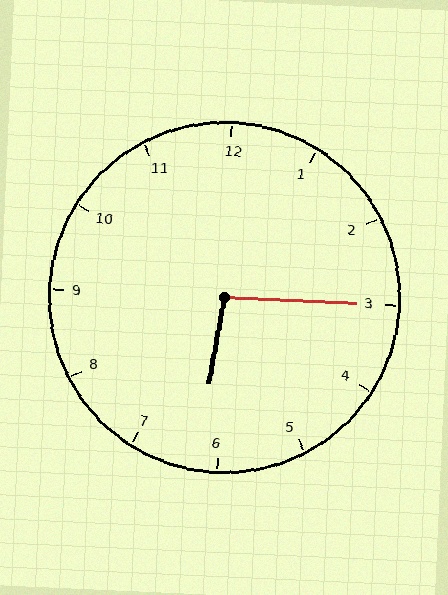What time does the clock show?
6:15.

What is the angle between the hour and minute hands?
Approximately 98 degrees.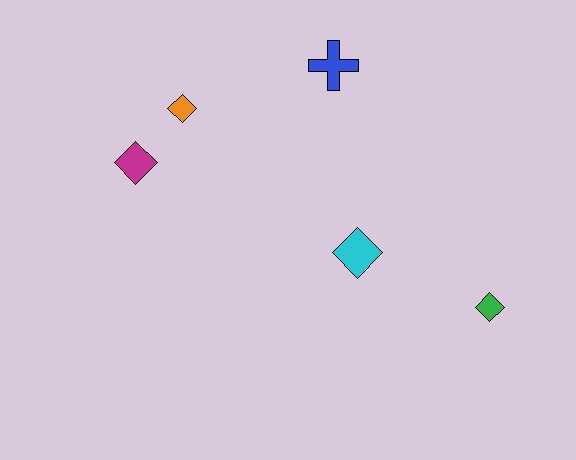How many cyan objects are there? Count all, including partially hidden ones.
There is 1 cyan object.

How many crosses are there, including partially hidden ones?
There is 1 cross.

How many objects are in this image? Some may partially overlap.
There are 5 objects.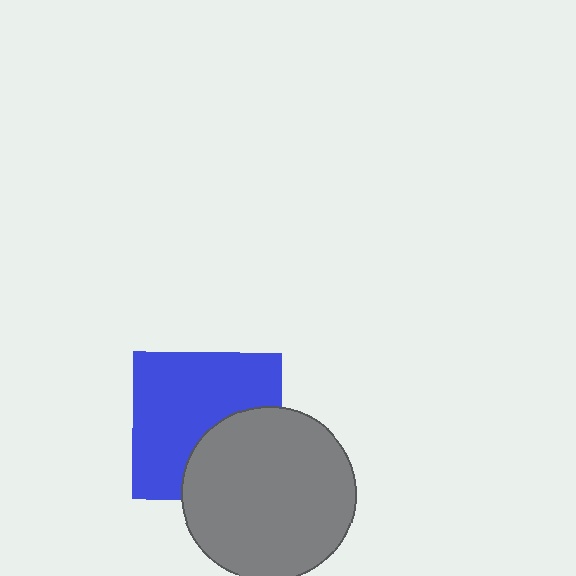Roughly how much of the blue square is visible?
About half of it is visible (roughly 64%).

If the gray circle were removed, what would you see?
You would see the complete blue square.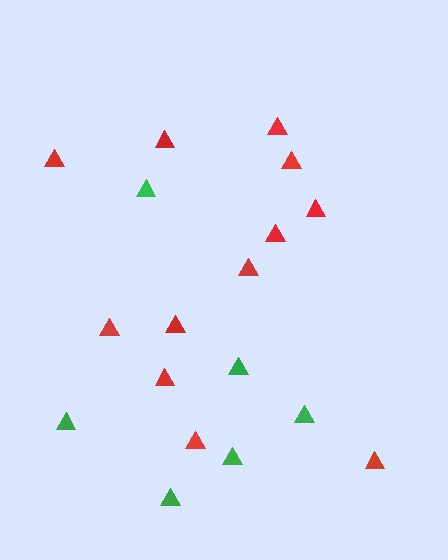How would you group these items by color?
There are 2 groups: one group of red triangles (12) and one group of green triangles (6).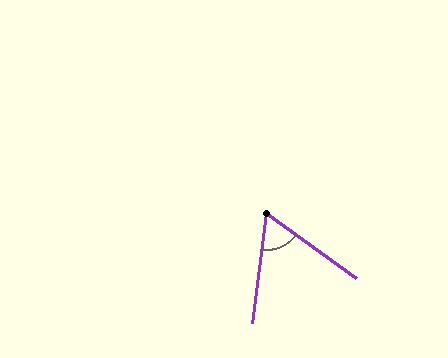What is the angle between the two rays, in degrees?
Approximately 62 degrees.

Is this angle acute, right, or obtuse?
It is acute.